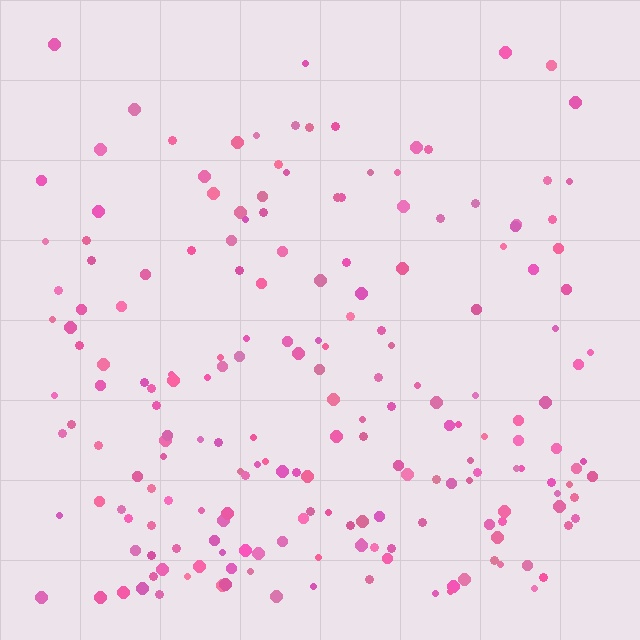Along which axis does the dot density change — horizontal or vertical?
Vertical.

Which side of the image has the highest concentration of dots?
The bottom.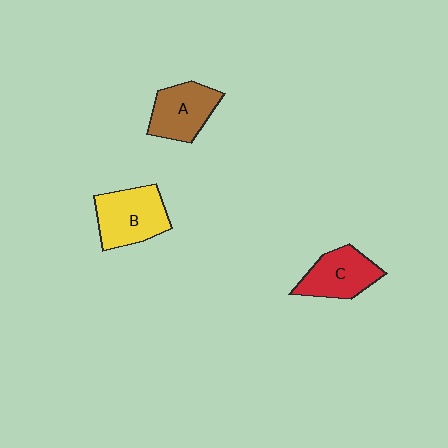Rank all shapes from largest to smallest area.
From largest to smallest: B (yellow), A (brown), C (red).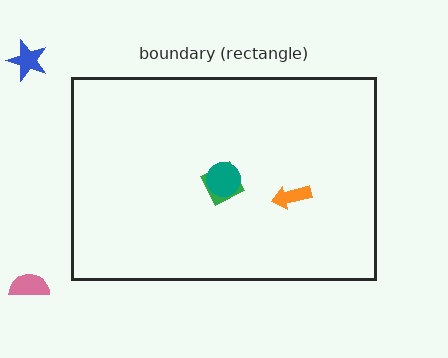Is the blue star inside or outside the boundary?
Outside.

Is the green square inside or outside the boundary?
Inside.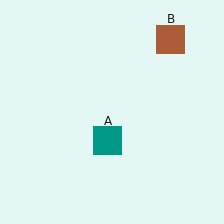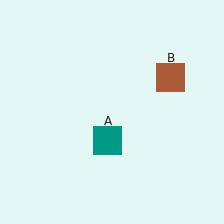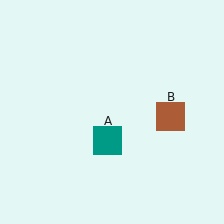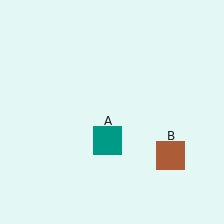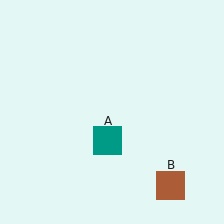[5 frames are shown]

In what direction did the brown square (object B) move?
The brown square (object B) moved down.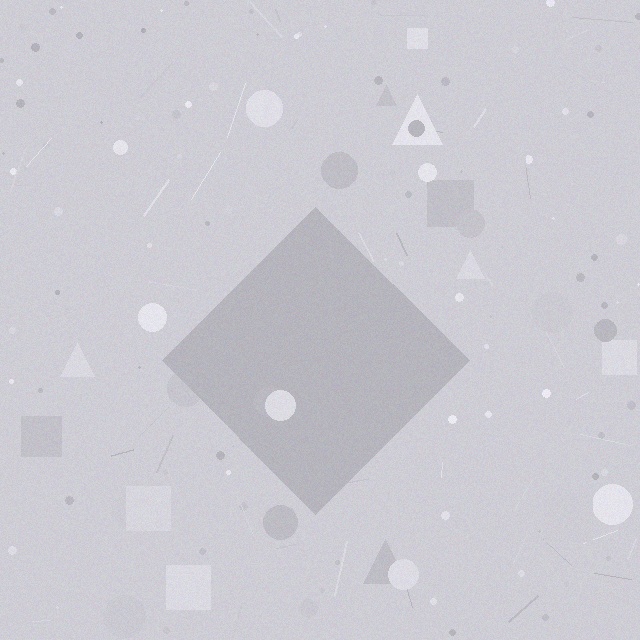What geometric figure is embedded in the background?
A diamond is embedded in the background.